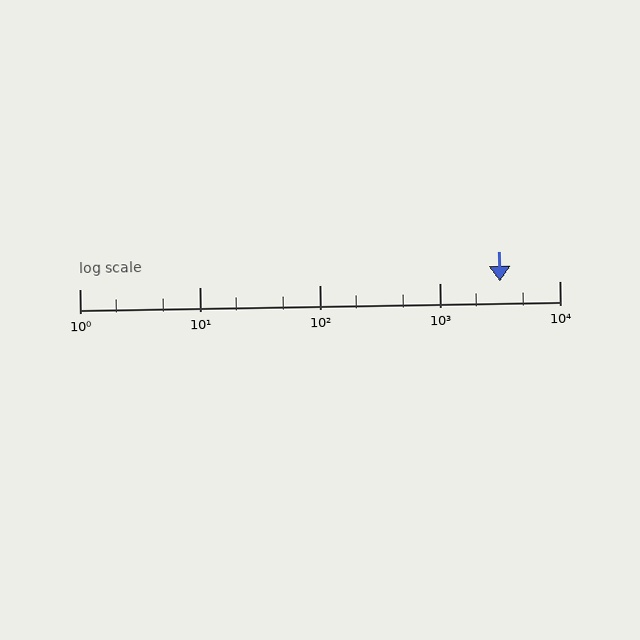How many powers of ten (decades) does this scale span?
The scale spans 4 decades, from 1 to 10000.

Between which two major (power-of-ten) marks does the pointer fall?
The pointer is between 1000 and 10000.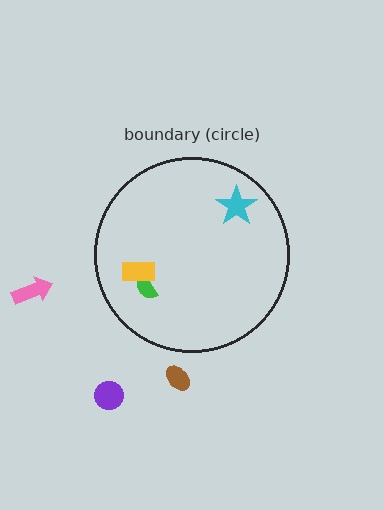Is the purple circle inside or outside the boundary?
Outside.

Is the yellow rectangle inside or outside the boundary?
Inside.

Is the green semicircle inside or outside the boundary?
Inside.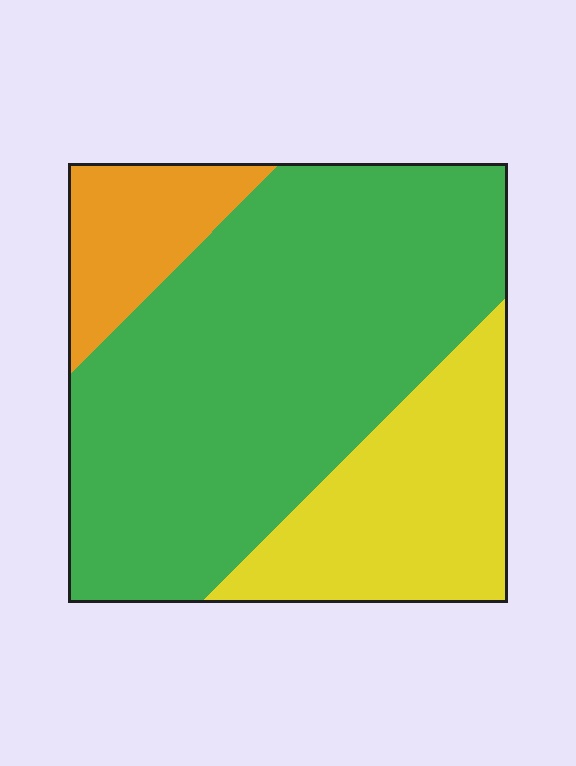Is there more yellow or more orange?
Yellow.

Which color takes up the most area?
Green, at roughly 65%.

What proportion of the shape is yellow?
Yellow takes up about one quarter (1/4) of the shape.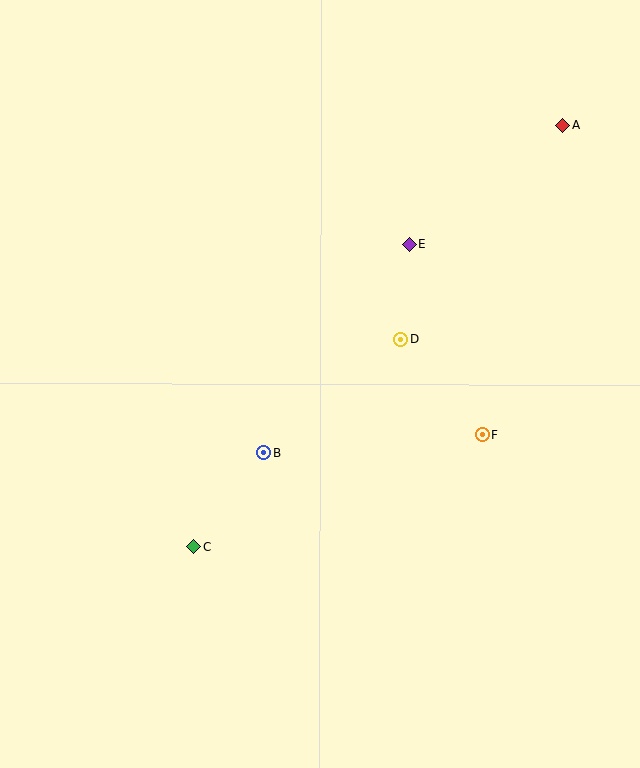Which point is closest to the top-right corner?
Point A is closest to the top-right corner.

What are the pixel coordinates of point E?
Point E is at (410, 245).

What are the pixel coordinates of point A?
Point A is at (563, 125).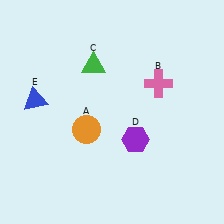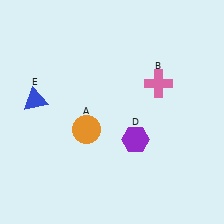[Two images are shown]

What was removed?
The green triangle (C) was removed in Image 2.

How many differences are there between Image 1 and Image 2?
There is 1 difference between the two images.